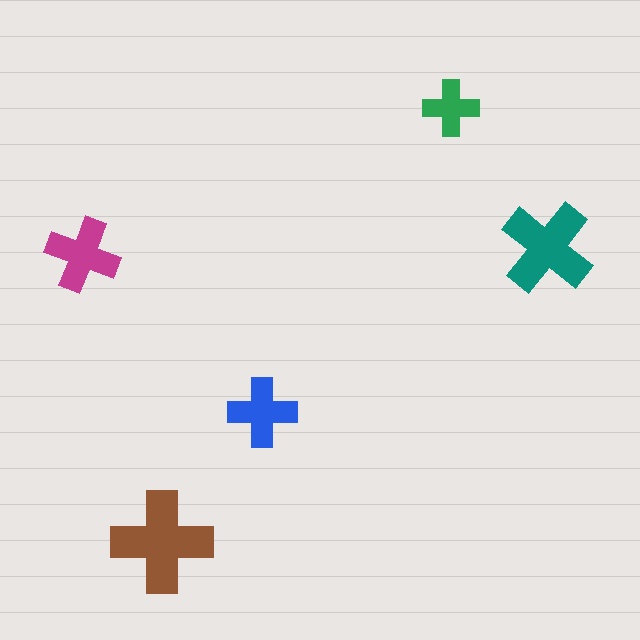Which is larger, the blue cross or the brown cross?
The brown one.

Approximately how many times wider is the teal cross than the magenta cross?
About 1.5 times wider.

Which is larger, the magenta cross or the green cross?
The magenta one.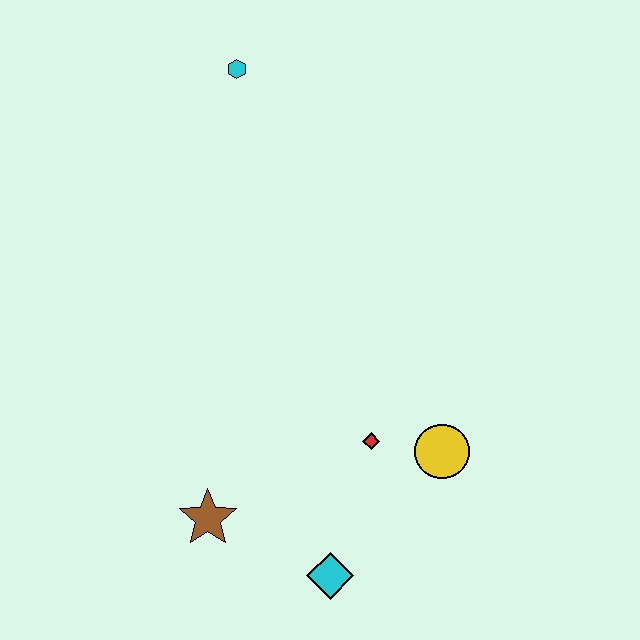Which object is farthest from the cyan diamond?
The cyan hexagon is farthest from the cyan diamond.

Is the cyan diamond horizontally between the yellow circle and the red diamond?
No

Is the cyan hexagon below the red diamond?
No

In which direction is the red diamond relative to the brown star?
The red diamond is to the right of the brown star.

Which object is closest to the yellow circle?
The red diamond is closest to the yellow circle.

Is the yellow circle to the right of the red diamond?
Yes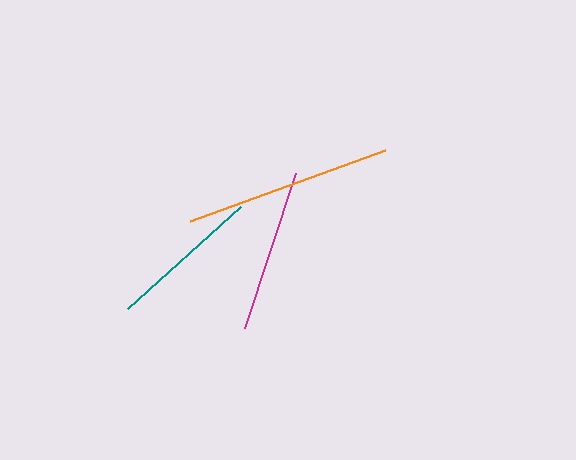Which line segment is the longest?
The orange line is the longest at approximately 207 pixels.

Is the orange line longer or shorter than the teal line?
The orange line is longer than the teal line.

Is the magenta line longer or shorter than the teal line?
The magenta line is longer than the teal line.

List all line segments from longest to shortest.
From longest to shortest: orange, magenta, teal.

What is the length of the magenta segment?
The magenta segment is approximately 163 pixels long.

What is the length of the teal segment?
The teal segment is approximately 153 pixels long.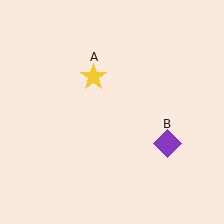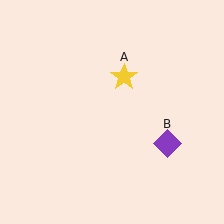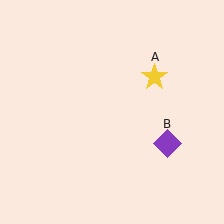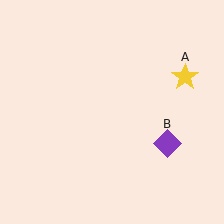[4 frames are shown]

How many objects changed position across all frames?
1 object changed position: yellow star (object A).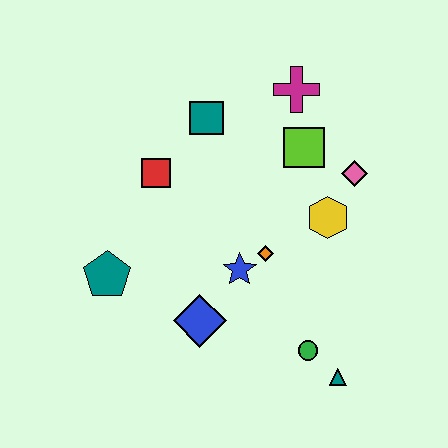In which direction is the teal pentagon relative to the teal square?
The teal pentagon is below the teal square.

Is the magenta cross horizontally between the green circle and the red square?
Yes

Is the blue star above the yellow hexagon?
No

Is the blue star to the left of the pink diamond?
Yes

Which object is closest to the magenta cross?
The lime square is closest to the magenta cross.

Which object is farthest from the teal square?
The teal triangle is farthest from the teal square.